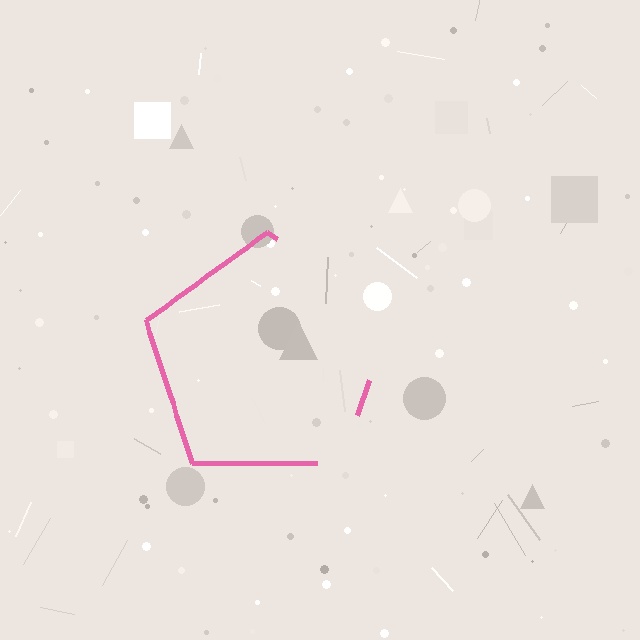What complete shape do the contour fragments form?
The contour fragments form a pentagon.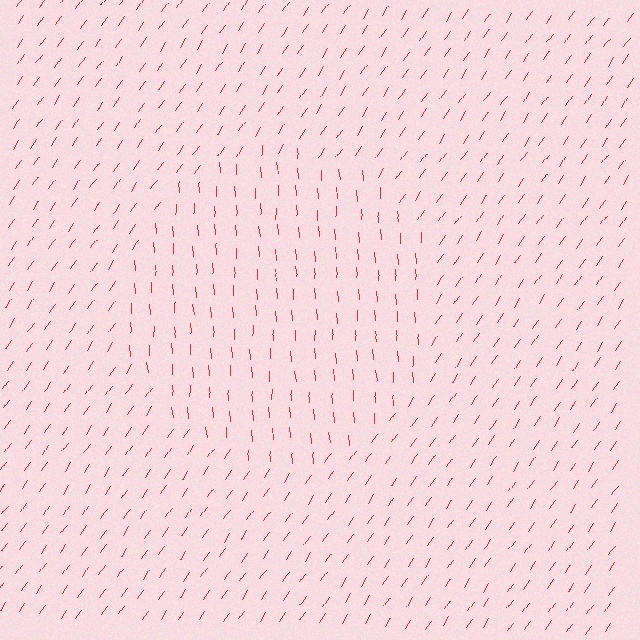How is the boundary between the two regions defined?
The boundary is defined purely by a change in line orientation (approximately 38 degrees difference). All lines are the same color and thickness.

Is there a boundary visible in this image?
Yes, there is a texture boundary formed by a change in line orientation.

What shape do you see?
I see a circle.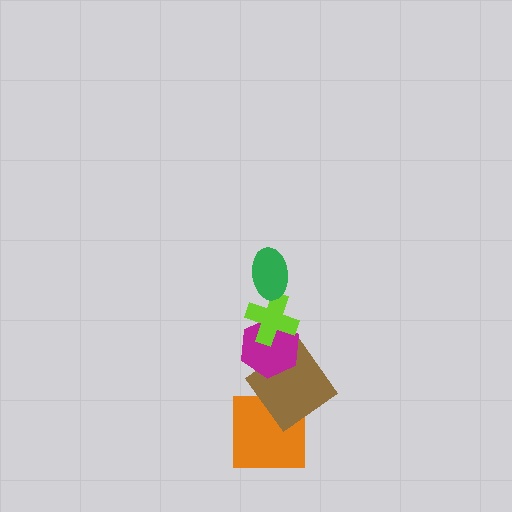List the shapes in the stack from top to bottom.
From top to bottom: the green ellipse, the lime cross, the magenta hexagon, the brown diamond, the orange square.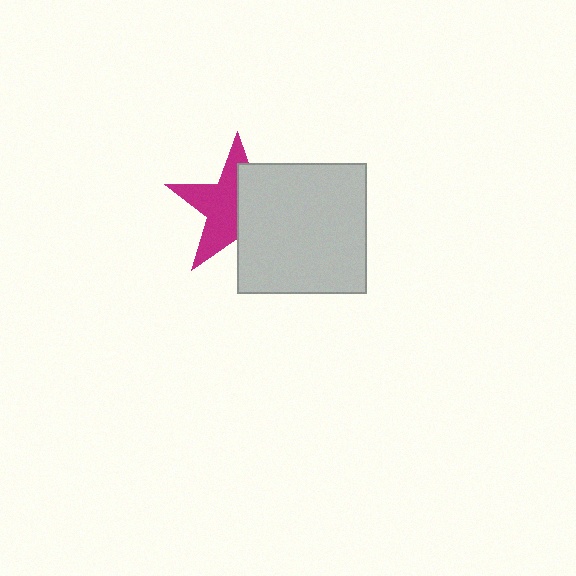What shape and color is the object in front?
The object in front is a light gray square.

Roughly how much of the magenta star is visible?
About half of it is visible (roughly 53%).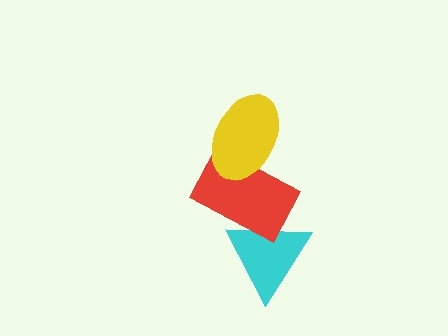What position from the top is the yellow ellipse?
The yellow ellipse is 1st from the top.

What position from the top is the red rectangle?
The red rectangle is 2nd from the top.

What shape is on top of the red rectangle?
The yellow ellipse is on top of the red rectangle.